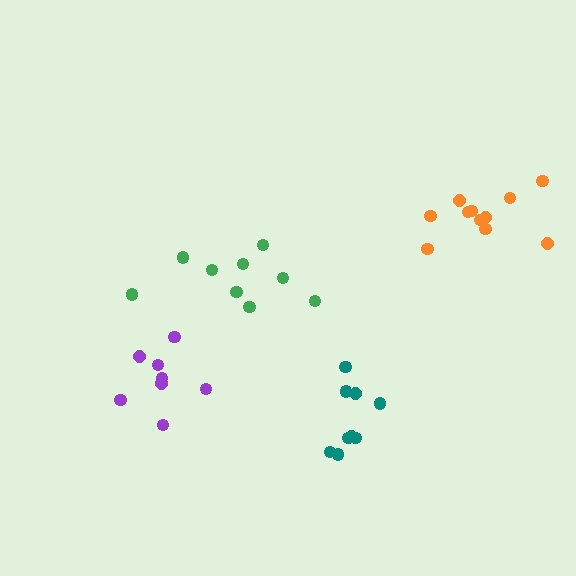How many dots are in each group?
Group 1: 9 dots, Group 2: 8 dots, Group 3: 9 dots, Group 4: 11 dots (37 total).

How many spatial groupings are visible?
There are 4 spatial groupings.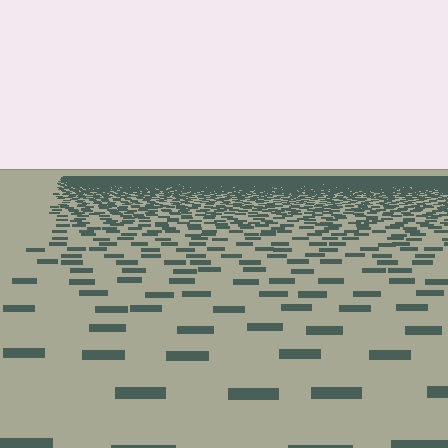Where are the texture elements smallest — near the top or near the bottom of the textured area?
Near the top.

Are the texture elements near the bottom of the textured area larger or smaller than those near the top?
Larger. Near the bottom, elements are closer to the viewer and appear at a bigger on-screen size.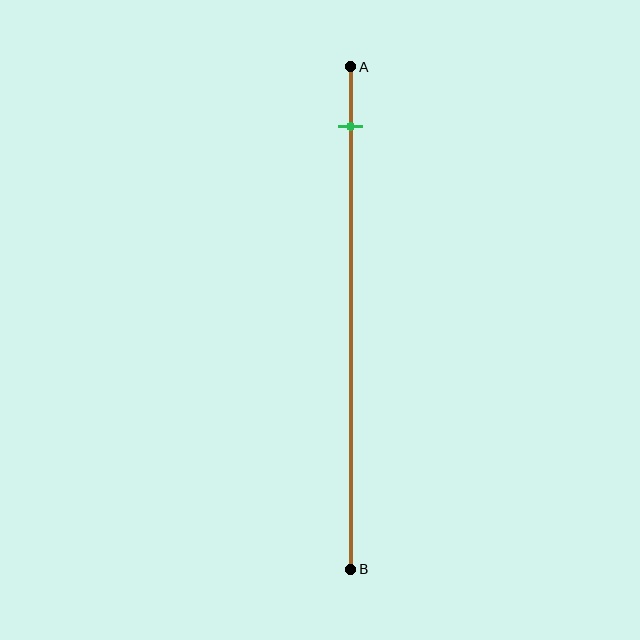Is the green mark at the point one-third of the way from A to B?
No, the mark is at about 10% from A, not at the 33% one-third point.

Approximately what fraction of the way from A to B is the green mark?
The green mark is approximately 10% of the way from A to B.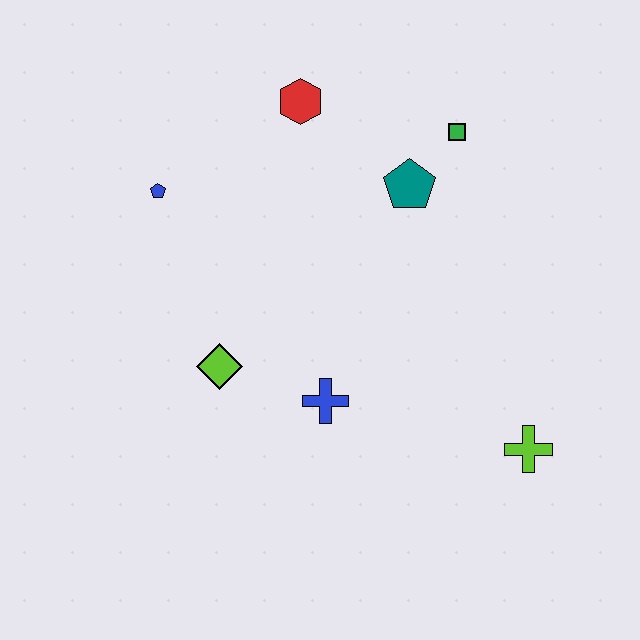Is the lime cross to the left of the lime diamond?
No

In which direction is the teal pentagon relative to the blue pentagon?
The teal pentagon is to the right of the blue pentagon.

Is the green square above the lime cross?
Yes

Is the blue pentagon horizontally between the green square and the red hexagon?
No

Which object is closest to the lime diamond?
The blue cross is closest to the lime diamond.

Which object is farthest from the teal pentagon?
The lime cross is farthest from the teal pentagon.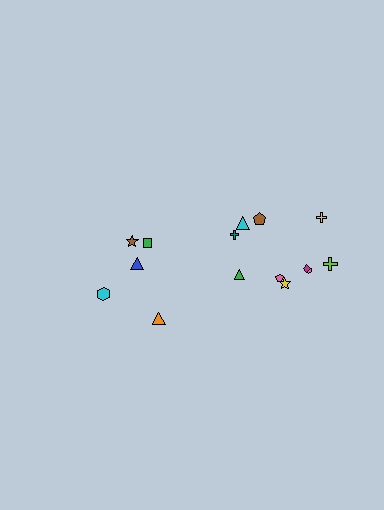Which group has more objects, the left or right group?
The right group.